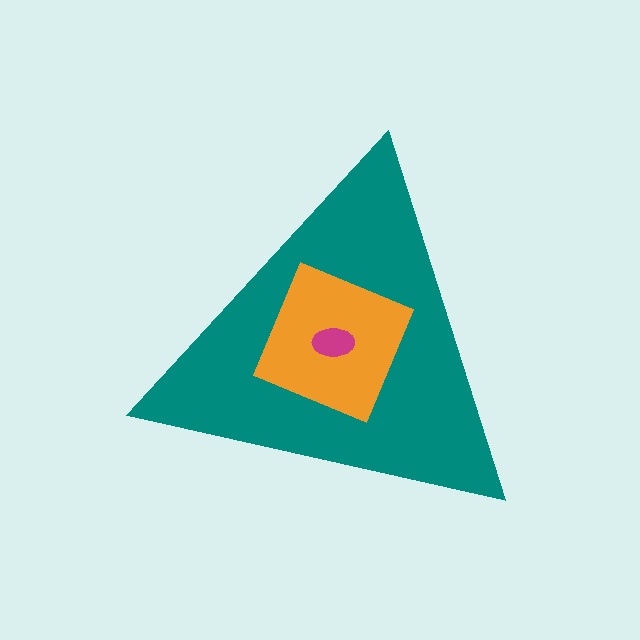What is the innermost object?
The magenta ellipse.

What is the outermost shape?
The teal triangle.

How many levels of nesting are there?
3.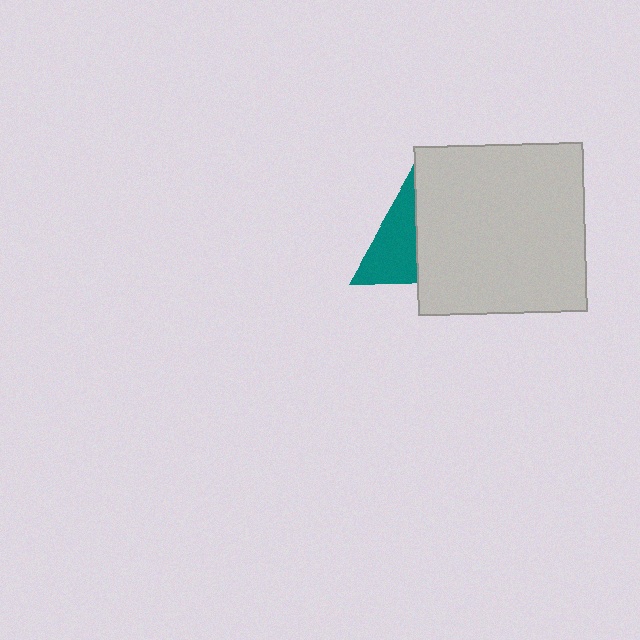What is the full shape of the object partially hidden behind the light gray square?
The partially hidden object is a teal triangle.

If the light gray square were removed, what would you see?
You would see the complete teal triangle.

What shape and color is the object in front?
The object in front is a light gray square.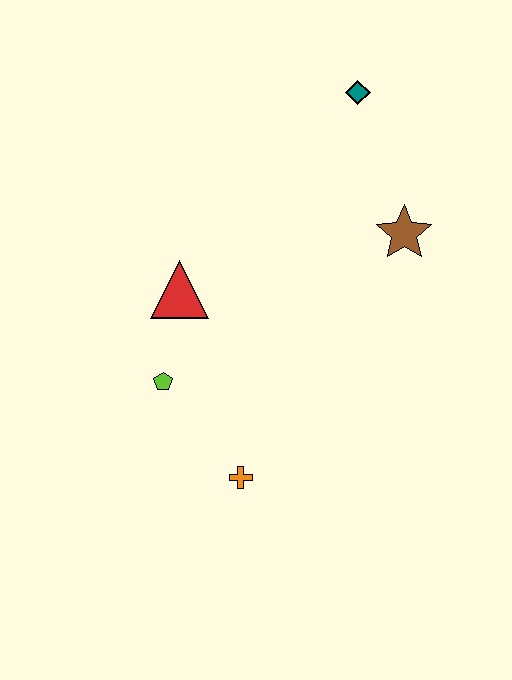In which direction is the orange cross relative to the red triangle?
The orange cross is below the red triangle.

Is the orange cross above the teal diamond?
No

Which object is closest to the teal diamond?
The brown star is closest to the teal diamond.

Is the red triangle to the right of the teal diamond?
No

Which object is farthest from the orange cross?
The teal diamond is farthest from the orange cross.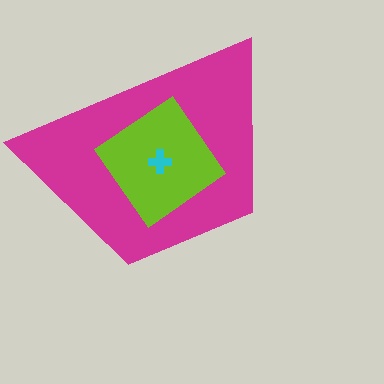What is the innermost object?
The cyan cross.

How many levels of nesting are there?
3.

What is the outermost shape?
The magenta trapezoid.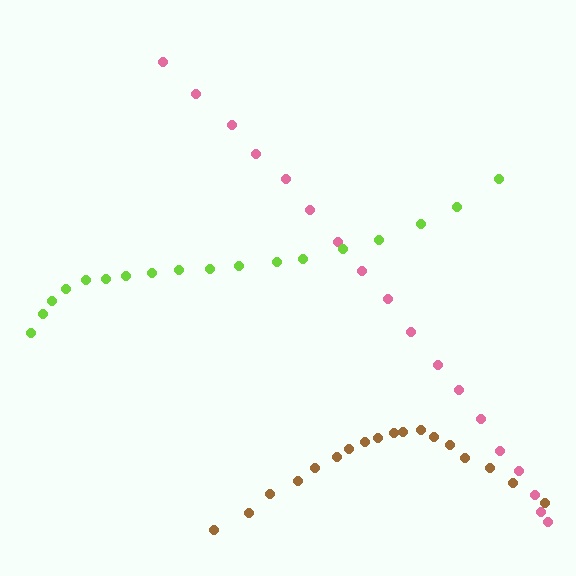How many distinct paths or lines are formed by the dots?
There are 3 distinct paths.